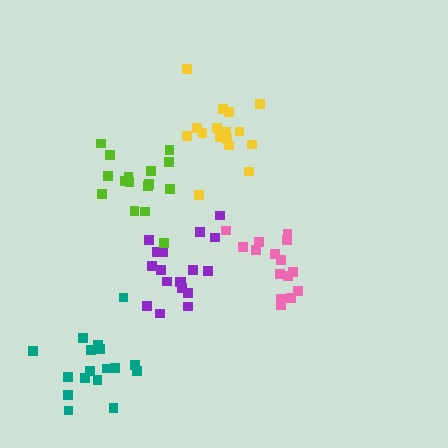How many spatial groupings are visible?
There are 5 spatial groupings.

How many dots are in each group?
Group 1: 16 dots, Group 2: 18 dots, Group 3: 17 dots, Group 4: 15 dots, Group 5: 16 dots (82 total).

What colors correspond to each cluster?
The clusters are colored: yellow, purple, teal, pink, lime.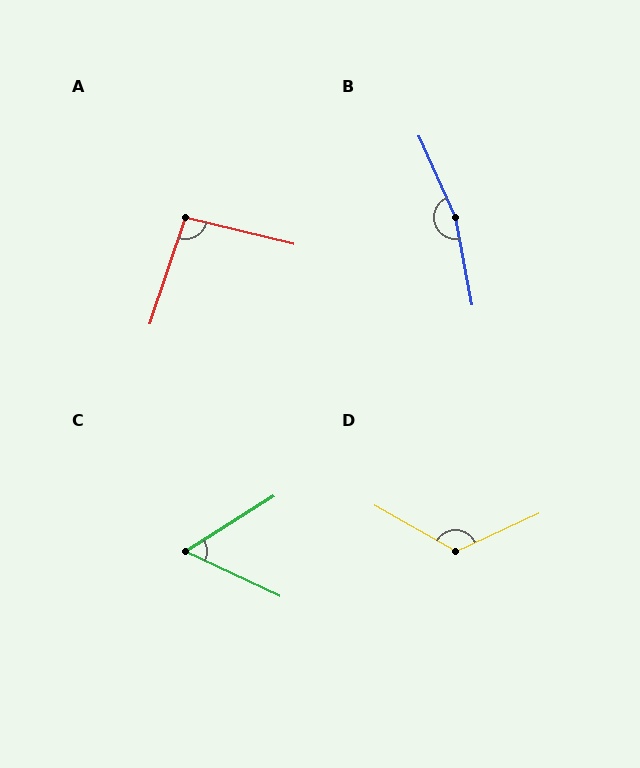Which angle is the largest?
B, at approximately 167 degrees.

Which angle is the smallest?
C, at approximately 57 degrees.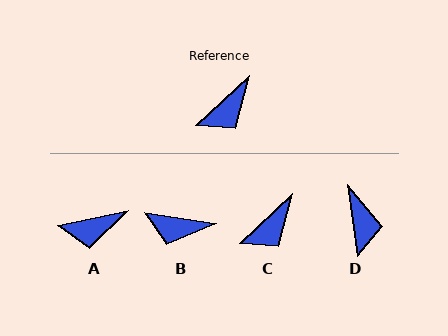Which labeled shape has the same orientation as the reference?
C.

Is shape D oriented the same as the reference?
No, it is off by about 54 degrees.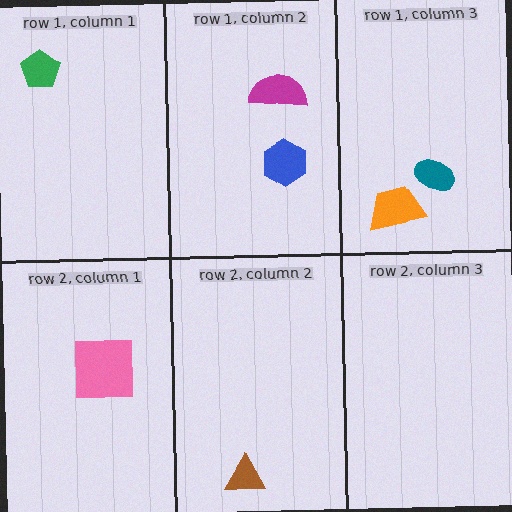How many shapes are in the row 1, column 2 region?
2.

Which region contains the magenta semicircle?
The row 1, column 2 region.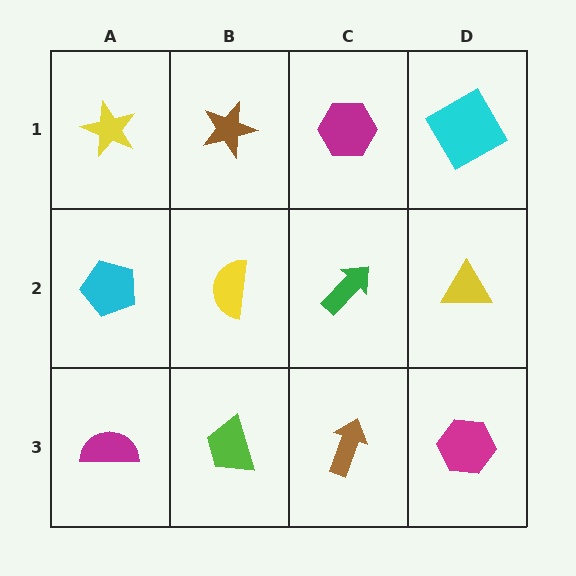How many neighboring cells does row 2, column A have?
3.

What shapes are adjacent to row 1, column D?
A yellow triangle (row 2, column D), a magenta hexagon (row 1, column C).